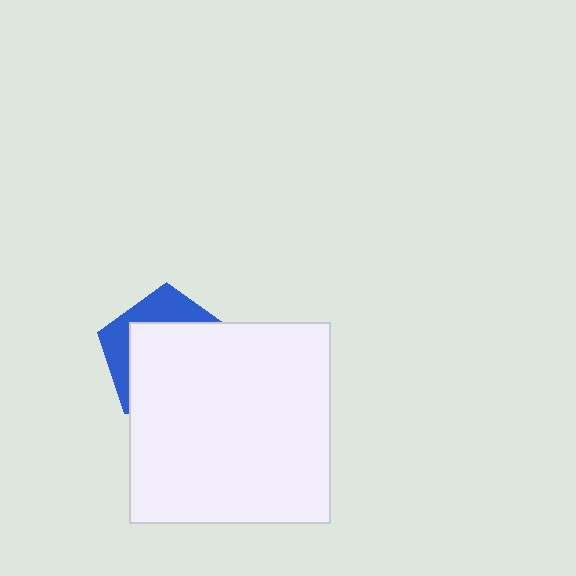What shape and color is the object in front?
The object in front is a white square.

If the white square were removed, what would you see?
You would see the complete blue pentagon.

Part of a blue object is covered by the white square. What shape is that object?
It is a pentagon.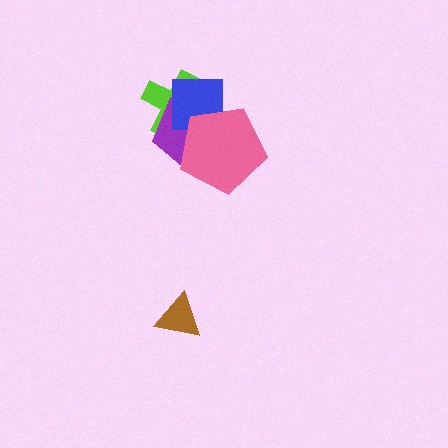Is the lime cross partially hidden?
Yes, it is partially covered by another shape.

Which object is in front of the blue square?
The pink pentagon is in front of the blue square.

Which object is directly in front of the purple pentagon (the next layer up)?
The blue square is directly in front of the purple pentagon.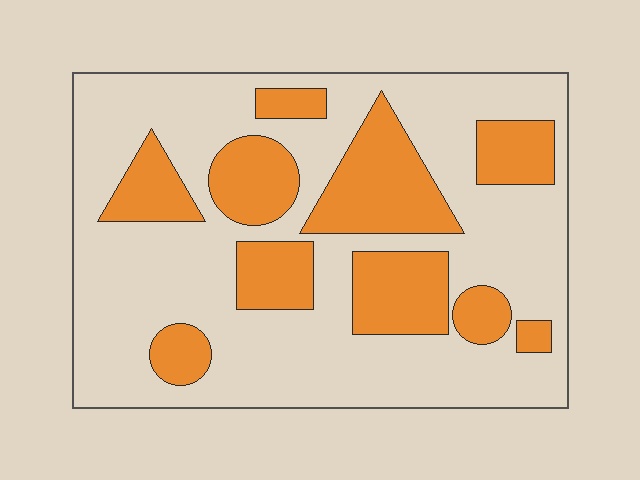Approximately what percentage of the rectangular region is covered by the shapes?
Approximately 30%.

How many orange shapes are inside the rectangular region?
10.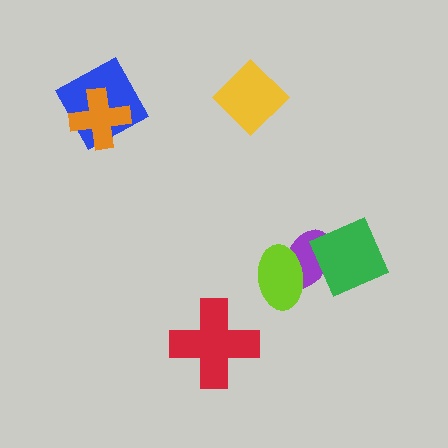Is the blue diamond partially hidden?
Yes, it is partially covered by another shape.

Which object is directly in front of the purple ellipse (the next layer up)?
The green square is directly in front of the purple ellipse.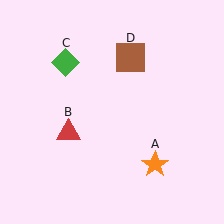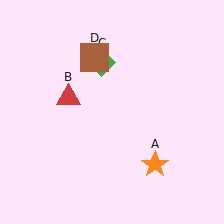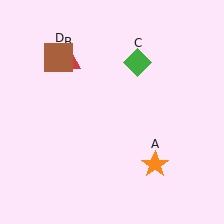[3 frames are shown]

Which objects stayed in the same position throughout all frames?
Orange star (object A) remained stationary.